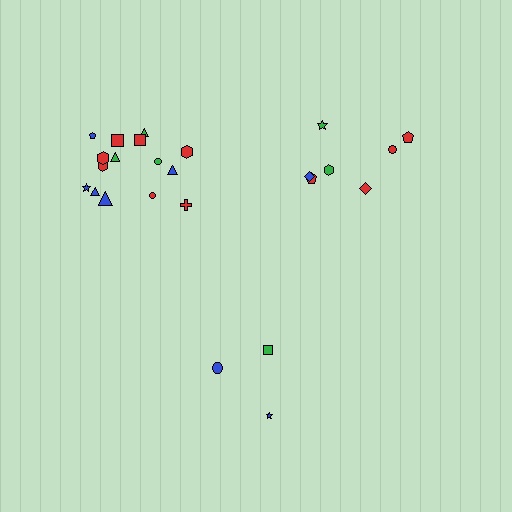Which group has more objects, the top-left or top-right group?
The top-left group.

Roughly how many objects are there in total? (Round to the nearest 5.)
Roughly 25 objects in total.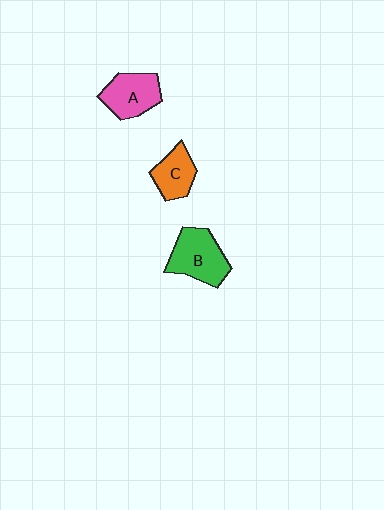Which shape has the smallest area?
Shape C (orange).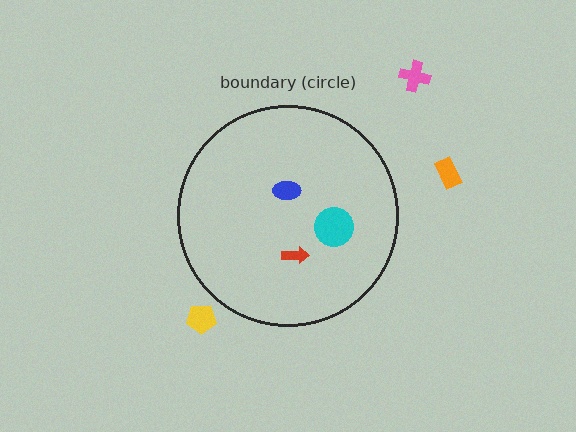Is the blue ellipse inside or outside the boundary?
Inside.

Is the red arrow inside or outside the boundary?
Inside.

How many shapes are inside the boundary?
3 inside, 3 outside.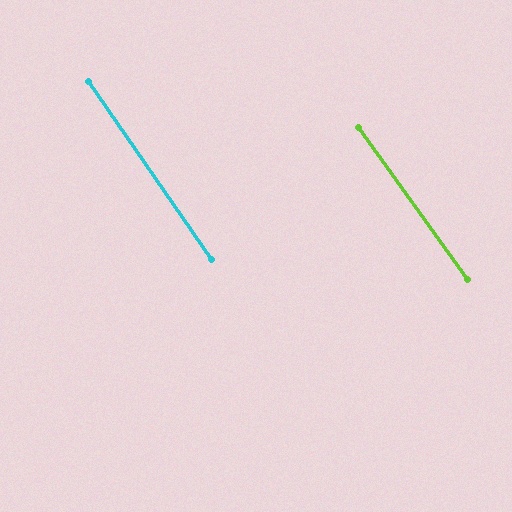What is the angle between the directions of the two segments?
Approximately 1 degree.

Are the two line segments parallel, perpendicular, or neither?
Parallel — their directions differ by only 1.4°.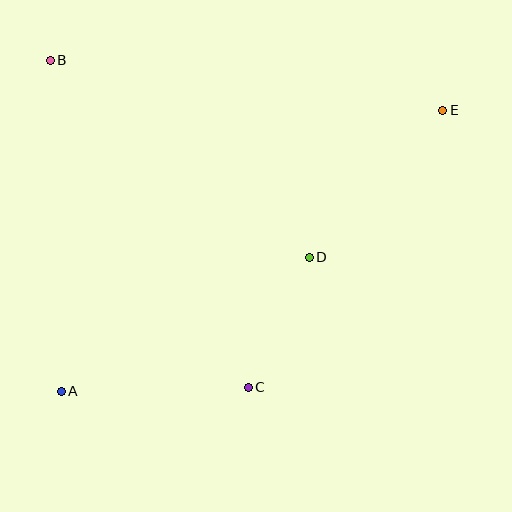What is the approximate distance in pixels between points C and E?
The distance between C and E is approximately 339 pixels.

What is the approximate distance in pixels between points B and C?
The distance between B and C is approximately 382 pixels.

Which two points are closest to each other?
Points C and D are closest to each other.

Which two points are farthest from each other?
Points A and E are farthest from each other.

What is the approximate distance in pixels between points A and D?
The distance between A and D is approximately 282 pixels.